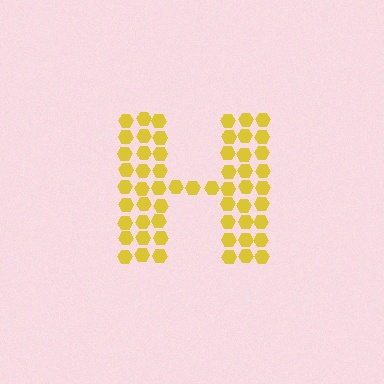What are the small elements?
The small elements are hexagons.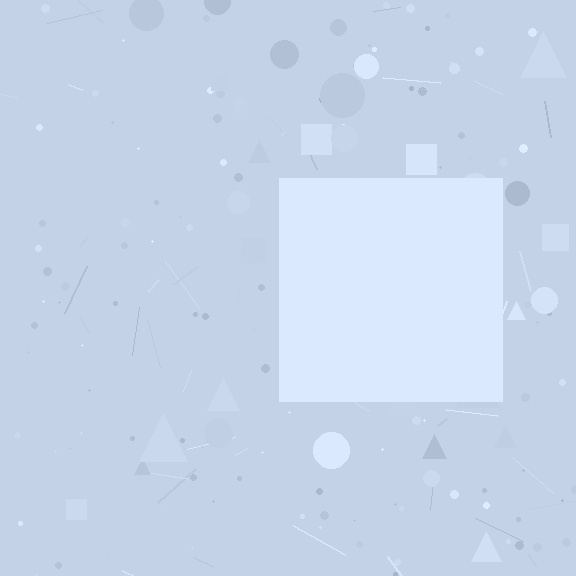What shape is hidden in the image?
A square is hidden in the image.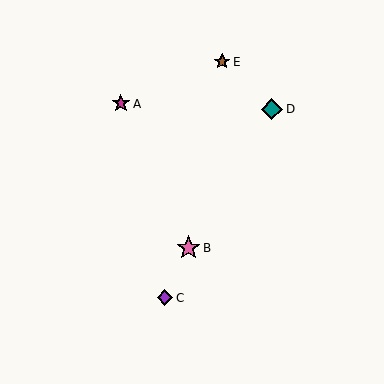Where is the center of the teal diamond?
The center of the teal diamond is at (272, 109).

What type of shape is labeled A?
Shape A is a magenta star.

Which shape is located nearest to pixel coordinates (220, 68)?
The brown star (labeled E) at (222, 62) is nearest to that location.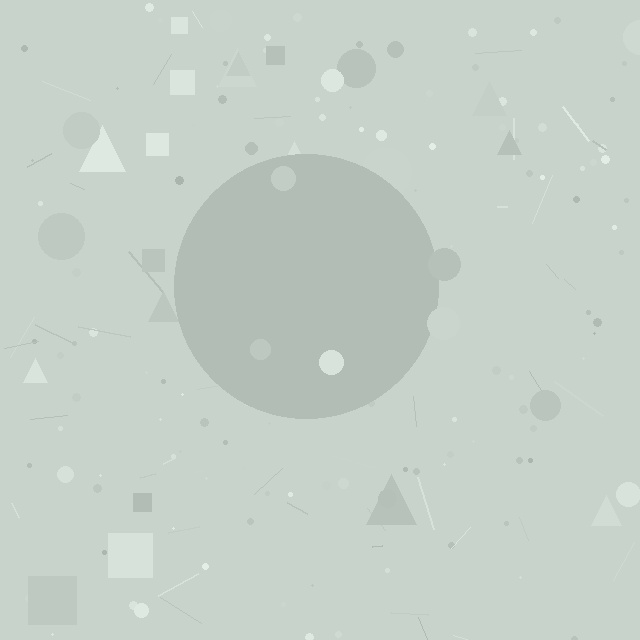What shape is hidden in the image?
A circle is hidden in the image.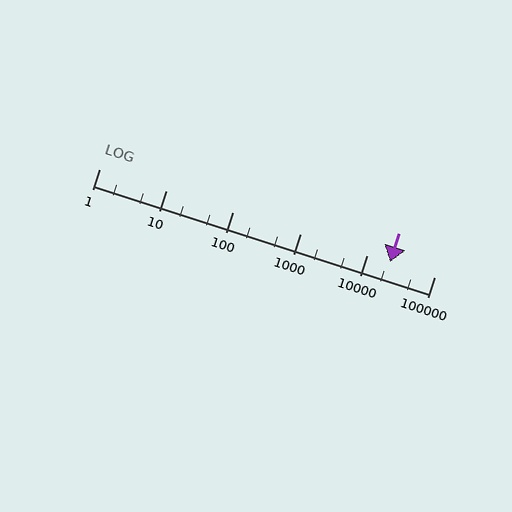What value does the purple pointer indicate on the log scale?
The pointer indicates approximately 22000.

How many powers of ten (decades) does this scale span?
The scale spans 5 decades, from 1 to 100000.